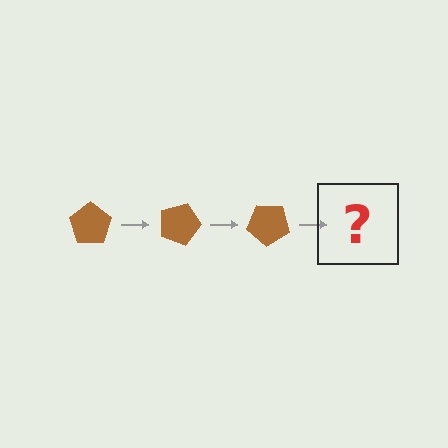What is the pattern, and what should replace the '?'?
The pattern is that the pentagon rotates 20 degrees each step. The '?' should be a brown pentagon rotated 60 degrees.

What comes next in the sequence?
The next element should be a brown pentagon rotated 60 degrees.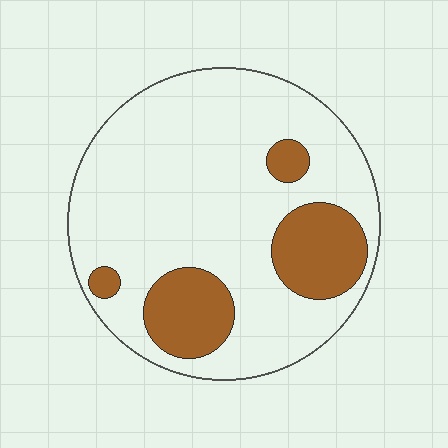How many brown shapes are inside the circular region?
4.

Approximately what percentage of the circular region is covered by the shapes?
Approximately 20%.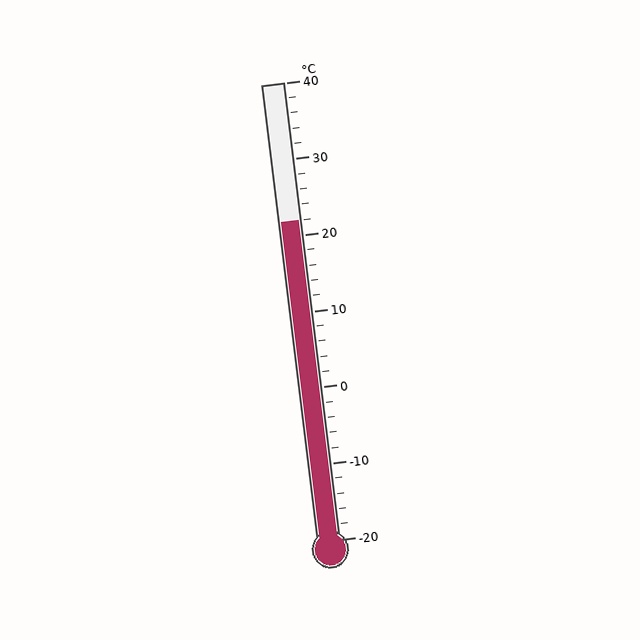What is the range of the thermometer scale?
The thermometer scale ranges from -20°C to 40°C.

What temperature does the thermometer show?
The thermometer shows approximately 22°C.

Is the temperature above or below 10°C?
The temperature is above 10°C.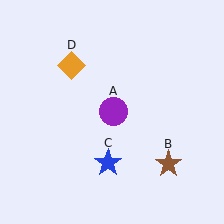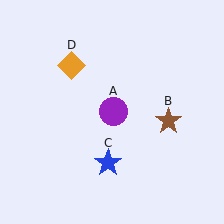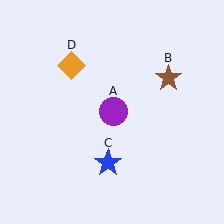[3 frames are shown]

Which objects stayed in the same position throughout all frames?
Purple circle (object A) and blue star (object C) and orange diamond (object D) remained stationary.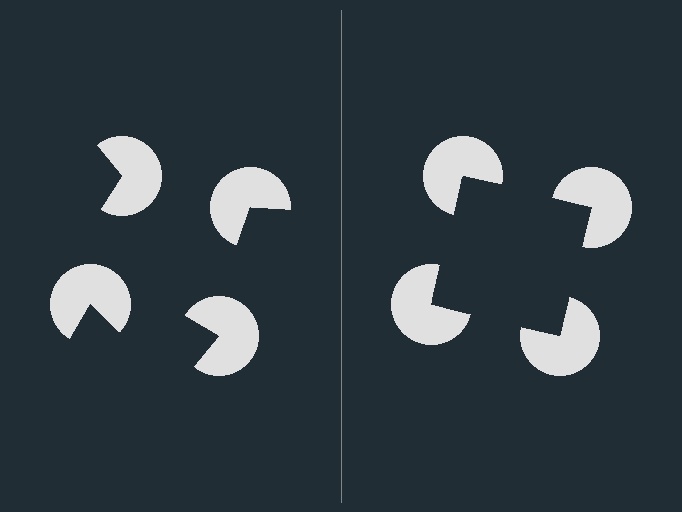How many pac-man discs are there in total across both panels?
8 — 4 on each side.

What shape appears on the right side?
An illusory square.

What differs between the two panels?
The pac-man discs are positioned identically on both sides; only the wedge orientations differ. On the right they align to a square; on the left they are misaligned.